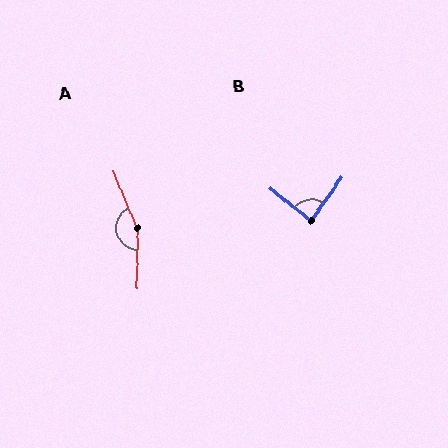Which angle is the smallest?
B, at approximately 87 degrees.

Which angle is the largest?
A, at approximately 157 degrees.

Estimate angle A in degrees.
Approximately 157 degrees.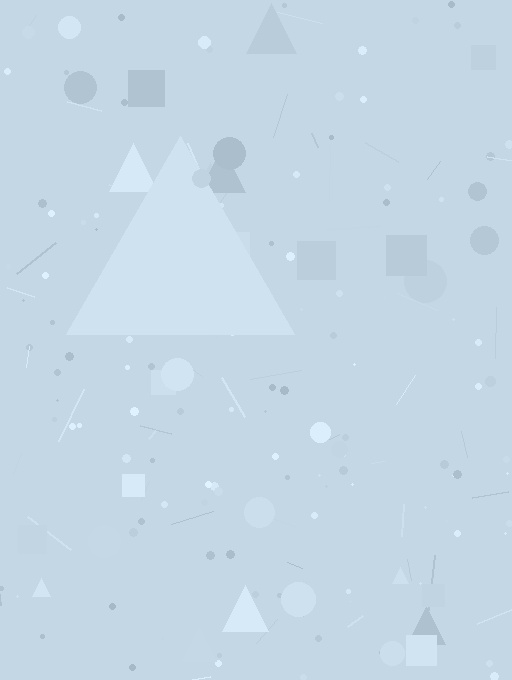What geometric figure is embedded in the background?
A triangle is embedded in the background.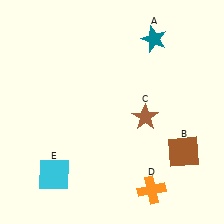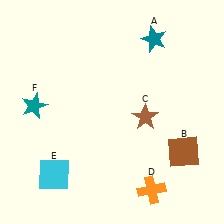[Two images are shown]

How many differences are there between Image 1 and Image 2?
There is 1 difference between the two images.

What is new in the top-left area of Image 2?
A teal star (F) was added in the top-left area of Image 2.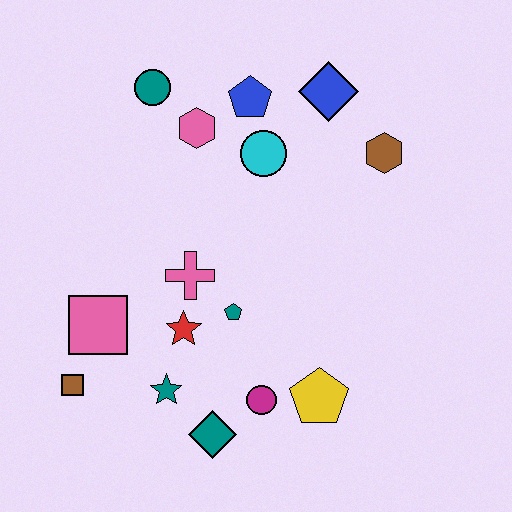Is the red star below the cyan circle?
Yes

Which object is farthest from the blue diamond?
The brown square is farthest from the blue diamond.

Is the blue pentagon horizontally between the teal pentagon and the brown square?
No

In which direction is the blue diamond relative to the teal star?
The blue diamond is above the teal star.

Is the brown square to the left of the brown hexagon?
Yes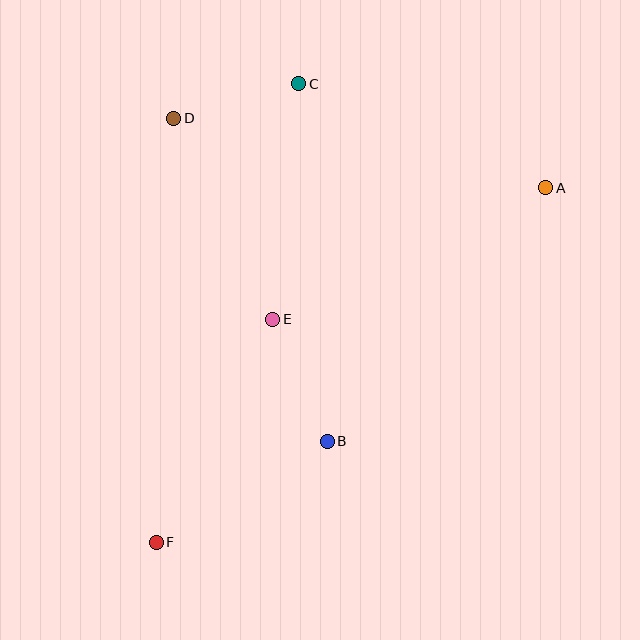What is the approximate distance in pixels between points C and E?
The distance between C and E is approximately 237 pixels.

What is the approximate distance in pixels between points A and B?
The distance between A and B is approximately 335 pixels.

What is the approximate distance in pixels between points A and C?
The distance between A and C is approximately 268 pixels.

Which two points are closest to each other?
Points C and D are closest to each other.